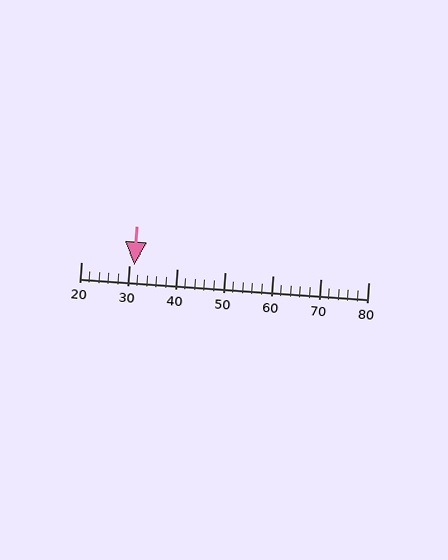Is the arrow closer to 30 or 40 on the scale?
The arrow is closer to 30.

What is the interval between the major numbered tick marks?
The major tick marks are spaced 10 units apart.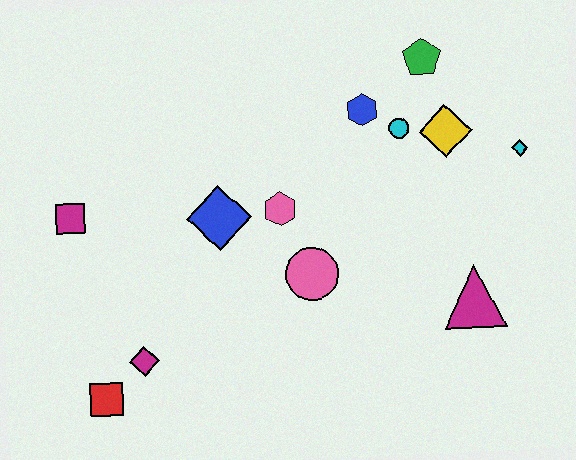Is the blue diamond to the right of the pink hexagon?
No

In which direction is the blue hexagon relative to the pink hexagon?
The blue hexagon is above the pink hexagon.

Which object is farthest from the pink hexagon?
The red square is farthest from the pink hexagon.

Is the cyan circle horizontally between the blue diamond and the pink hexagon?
No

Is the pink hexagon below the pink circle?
No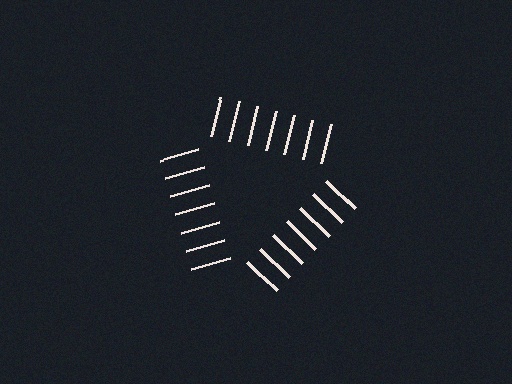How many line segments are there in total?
21 — 7 along each of the 3 edges.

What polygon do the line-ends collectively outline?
An illusory triangle — the line segments terminate on its edges but no continuous stroke is drawn.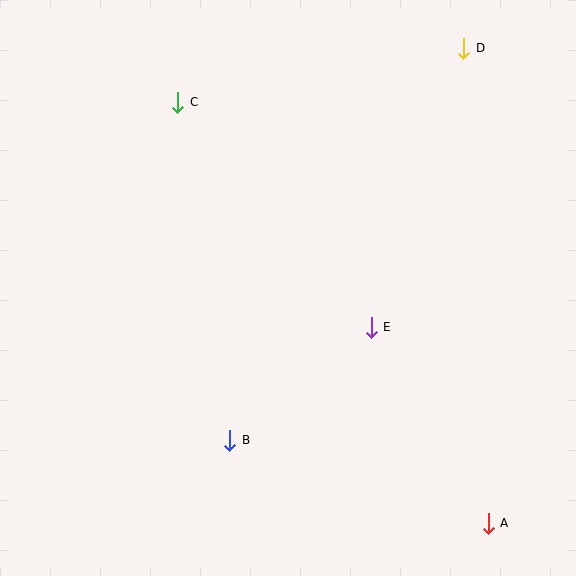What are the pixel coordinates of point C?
Point C is at (178, 102).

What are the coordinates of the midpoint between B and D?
The midpoint between B and D is at (347, 244).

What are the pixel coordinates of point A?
Point A is at (488, 523).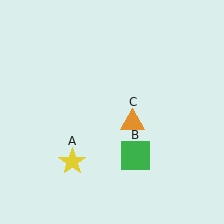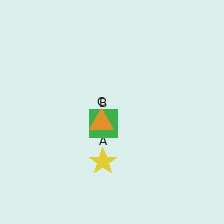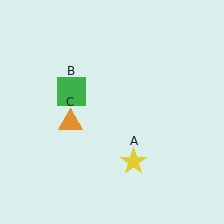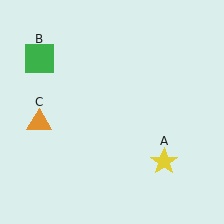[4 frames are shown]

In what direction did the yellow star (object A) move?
The yellow star (object A) moved right.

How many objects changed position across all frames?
3 objects changed position: yellow star (object A), green square (object B), orange triangle (object C).